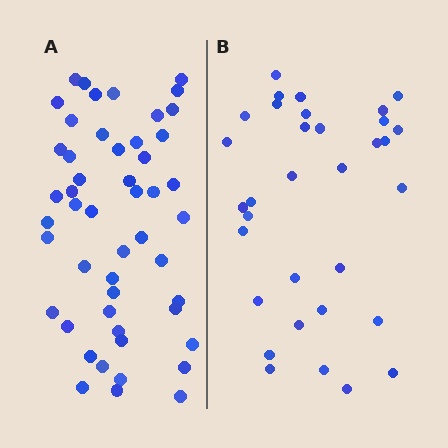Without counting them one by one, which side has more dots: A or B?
Region A (the left region) has more dots.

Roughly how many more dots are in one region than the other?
Region A has approximately 15 more dots than region B.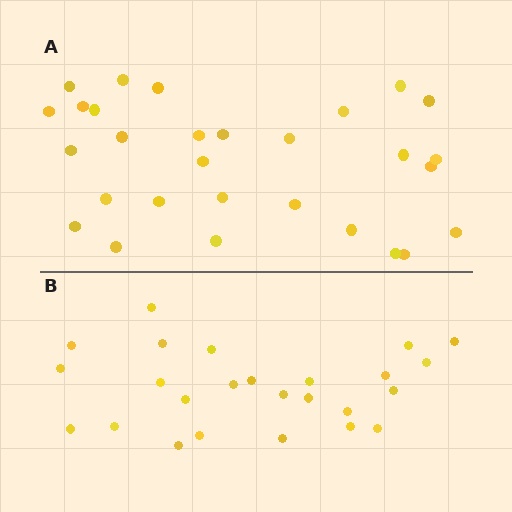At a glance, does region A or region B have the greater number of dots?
Region A (the top region) has more dots.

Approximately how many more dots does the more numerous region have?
Region A has about 4 more dots than region B.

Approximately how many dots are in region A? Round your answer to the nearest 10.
About 30 dots. (The exact count is 29, which rounds to 30.)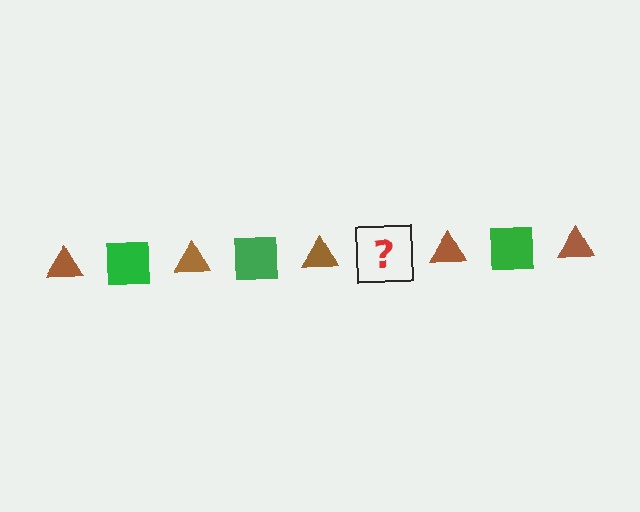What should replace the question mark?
The question mark should be replaced with a green square.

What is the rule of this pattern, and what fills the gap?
The rule is that the pattern alternates between brown triangle and green square. The gap should be filled with a green square.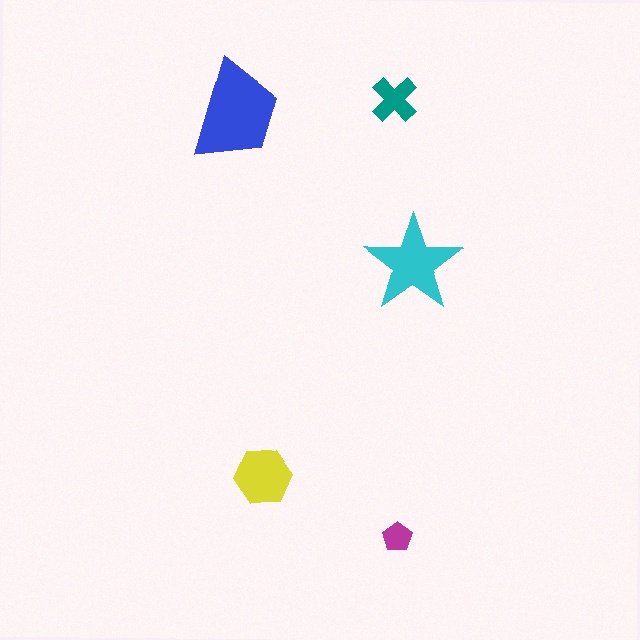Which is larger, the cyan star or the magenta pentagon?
The cyan star.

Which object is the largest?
The blue trapezoid.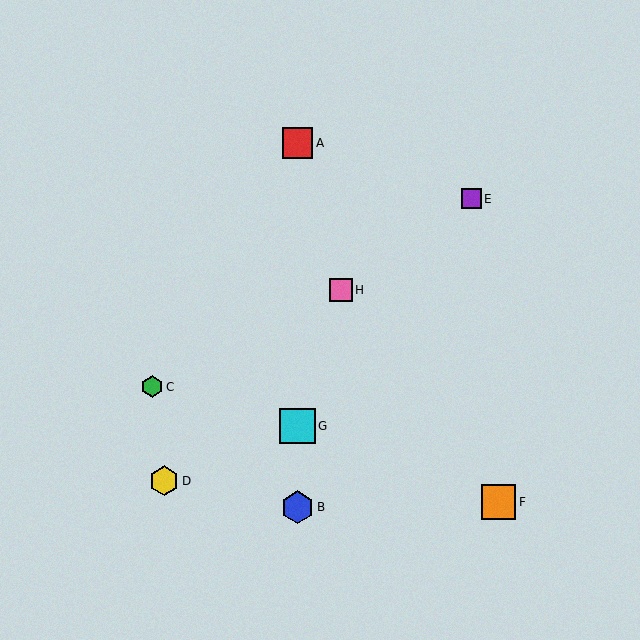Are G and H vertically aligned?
No, G is at x≈298 and H is at x≈341.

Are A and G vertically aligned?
Yes, both are at x≈298.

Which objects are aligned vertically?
Objects A, B, G are aligned vertically.